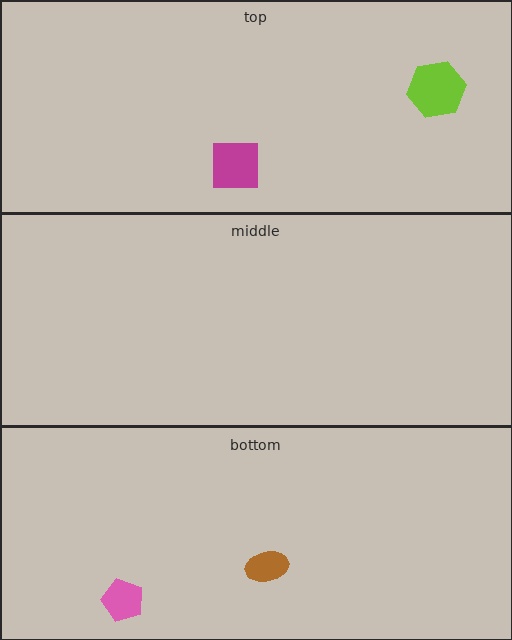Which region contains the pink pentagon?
The bottom region.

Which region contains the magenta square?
The top region.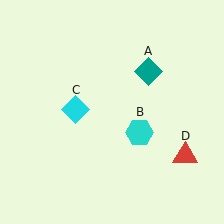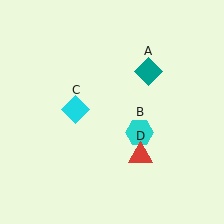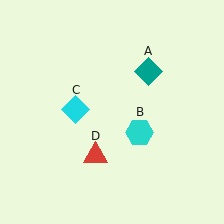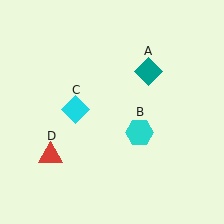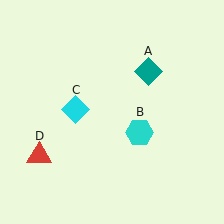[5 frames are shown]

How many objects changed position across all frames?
1 object changed position: red triangle (object D).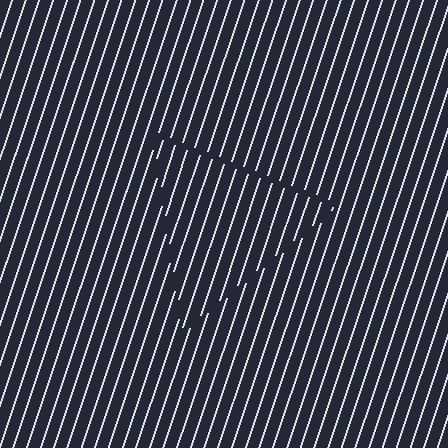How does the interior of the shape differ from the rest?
The interior of the shape contains the same grating, shifted by half a period — the contour is defined by the phase discontinuity where line-ends from the inner and outer gratings abut.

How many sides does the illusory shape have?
3 sides — the line-ends trace a triangle.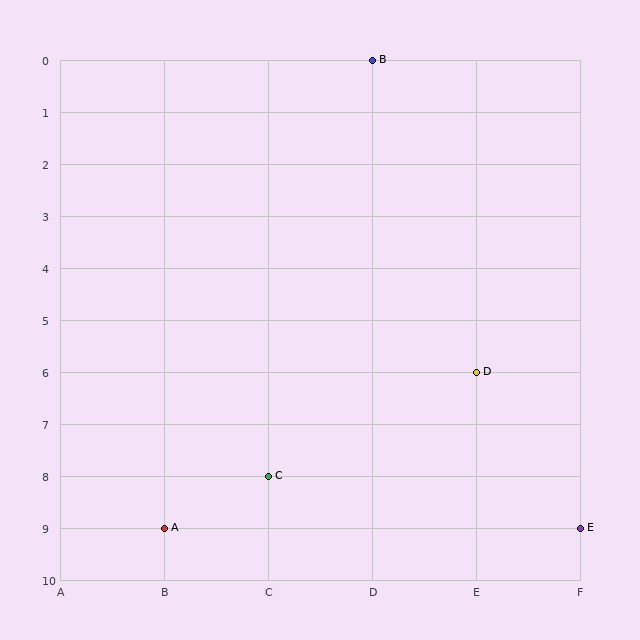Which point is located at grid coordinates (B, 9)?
Point A is at (B, 9).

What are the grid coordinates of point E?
Point E is at grid coordinates (F, 9).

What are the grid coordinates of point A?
Point A is at grid coordinates (B, 9).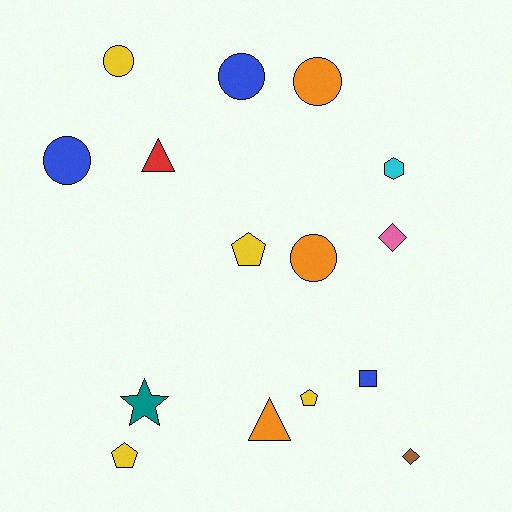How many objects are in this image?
There are 15 objects.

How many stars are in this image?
There is 1 star.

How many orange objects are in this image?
There are 3 orange objects.